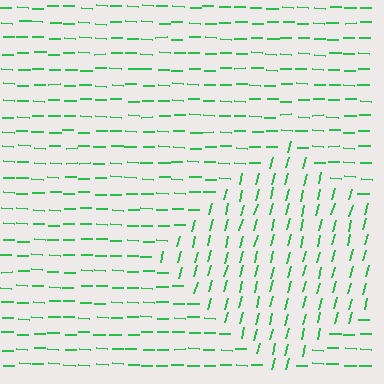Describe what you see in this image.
The image is filled with small green line segments. A diamond region in the image has lines oriented differently from the surrounding lines, creating a visible texture boundary.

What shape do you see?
I see a diamond.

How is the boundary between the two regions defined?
The boundary is defined purely by a change in line orientation (approximately 77 degrees difference). All lines are the same color and thickness.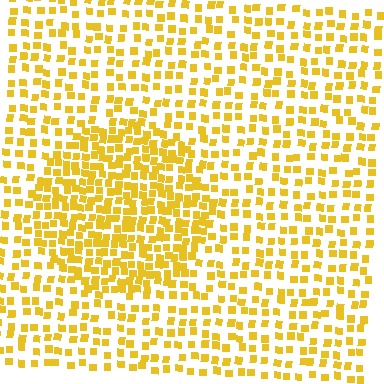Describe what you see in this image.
The image contains small yellow elements arranged at two different densities. A circle-shaped region is visible where the elements are more densely packed than the surrounding area.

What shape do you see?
I see a circle.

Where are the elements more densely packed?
The elements are more densely packed inside the circle boundary.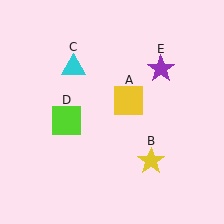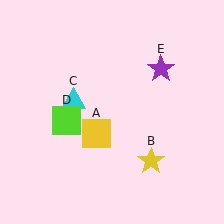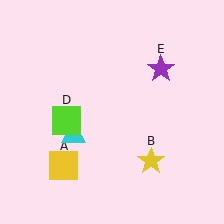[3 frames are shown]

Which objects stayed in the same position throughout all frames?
Yellow star (object B) and lime square (object D) and purple star (object E) remained stationary.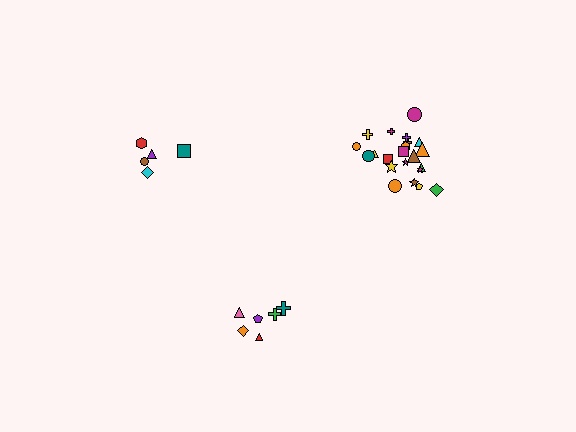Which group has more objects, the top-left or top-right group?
The top-right group.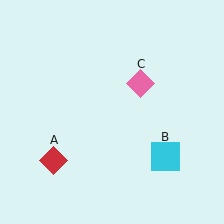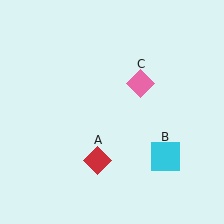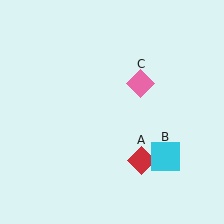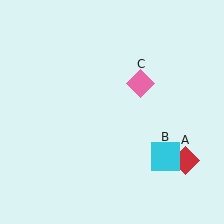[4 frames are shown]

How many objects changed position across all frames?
1 object changed position: red diamond (object A).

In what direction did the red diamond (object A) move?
The red diamond (object A) moved right.